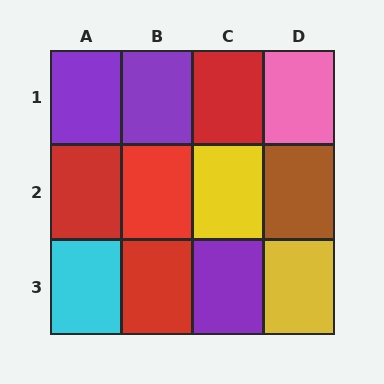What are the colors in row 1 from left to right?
Purple, purple, red, pink.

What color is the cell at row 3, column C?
Purple.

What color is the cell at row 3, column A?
Cyan.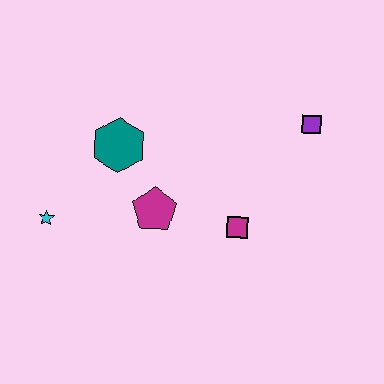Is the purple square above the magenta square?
Yes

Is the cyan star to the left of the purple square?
Yes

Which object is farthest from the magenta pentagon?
The purple square is farthest from the magenta pentagon.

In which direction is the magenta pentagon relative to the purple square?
The magenta pentagon is to the left of the purple square.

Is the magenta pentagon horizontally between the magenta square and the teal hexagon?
Yes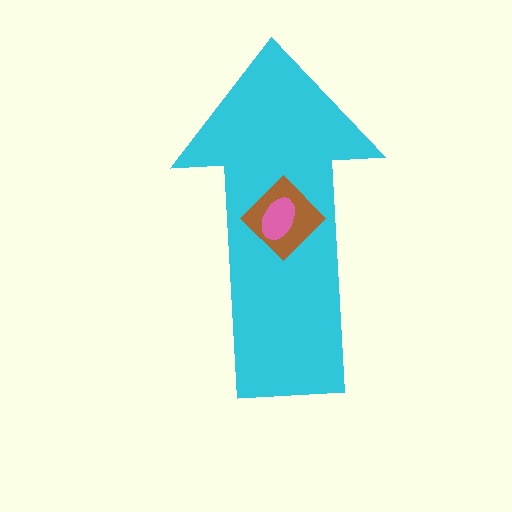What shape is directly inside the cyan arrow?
The brown diamond.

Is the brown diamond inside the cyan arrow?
Yes.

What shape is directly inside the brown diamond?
The pink ellipse.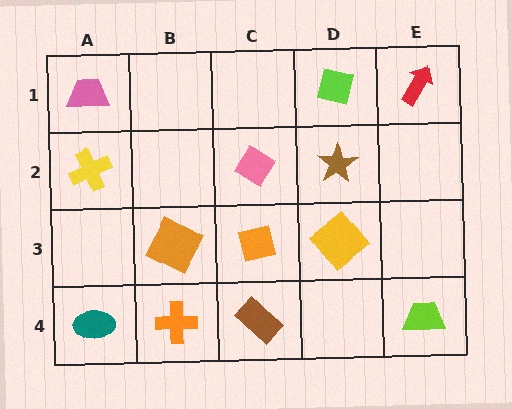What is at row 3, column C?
An orange square.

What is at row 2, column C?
A pink diamond.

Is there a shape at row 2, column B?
No, that cell is empty.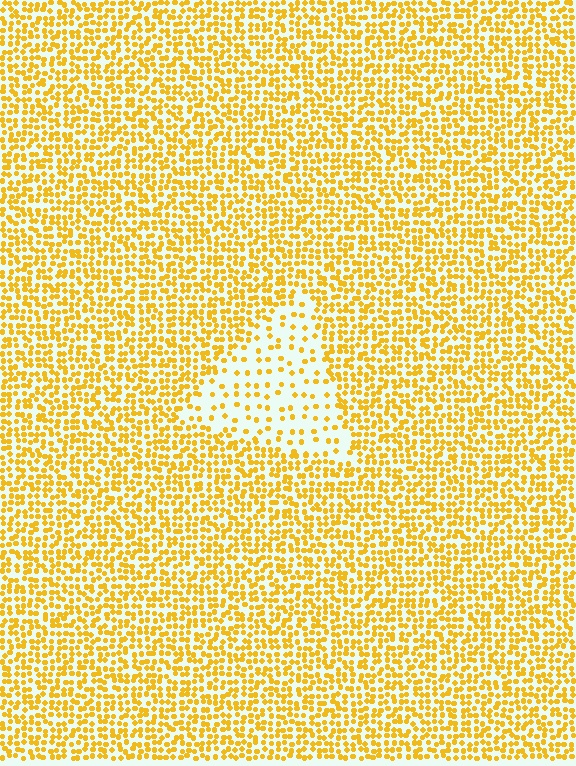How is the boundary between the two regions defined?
The boundary is defined by a change in element density (approximately 2.8x ratio). All elements are the same color, size, and shape.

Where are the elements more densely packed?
The elements are more densely packed outside the triangle boundary.